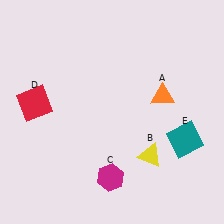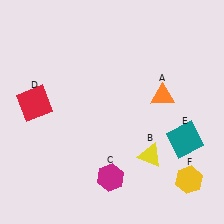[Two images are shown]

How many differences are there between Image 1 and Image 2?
There is 1 difference between the two images.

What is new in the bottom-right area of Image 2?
A yellow hexagon (F) was added in the bottom-right area of Image 2.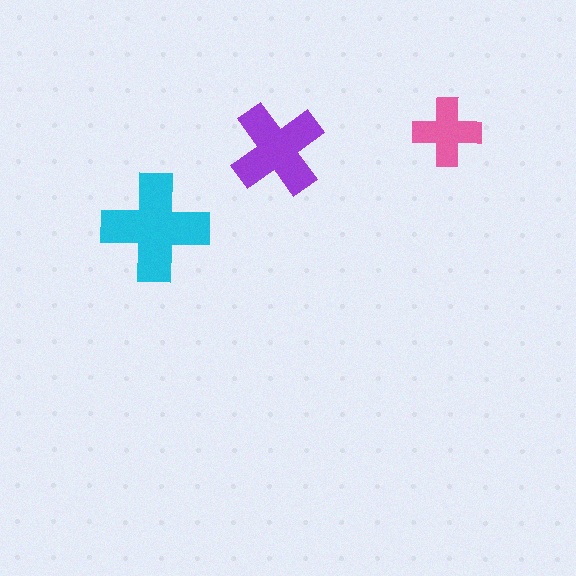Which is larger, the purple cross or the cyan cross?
The cyan one.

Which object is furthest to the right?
The pink cross is rightmost.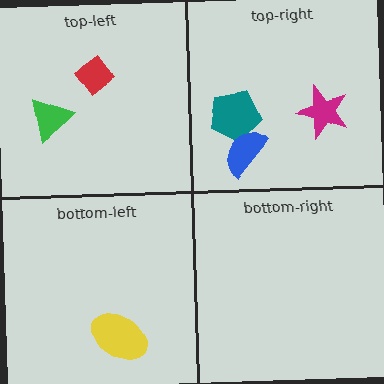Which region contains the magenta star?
The top-right region.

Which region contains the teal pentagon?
The top-right region.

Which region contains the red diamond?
The top-left region.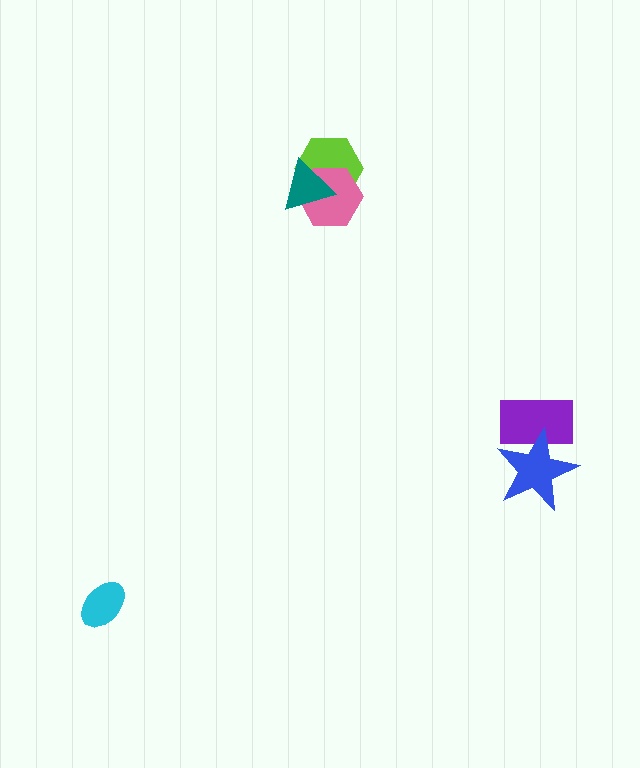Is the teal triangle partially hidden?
No, no other shape covers it.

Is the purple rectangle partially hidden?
Yes, it is partially covered by another shape.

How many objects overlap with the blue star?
1 object overlaps with the blue star.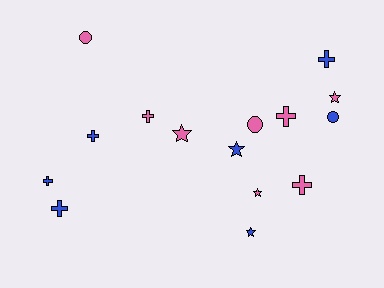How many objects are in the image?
There are 15 objects.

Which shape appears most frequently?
Cross, with 7 objects.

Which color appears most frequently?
Pink, with 8 objects.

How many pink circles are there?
There are 2 pink circles.